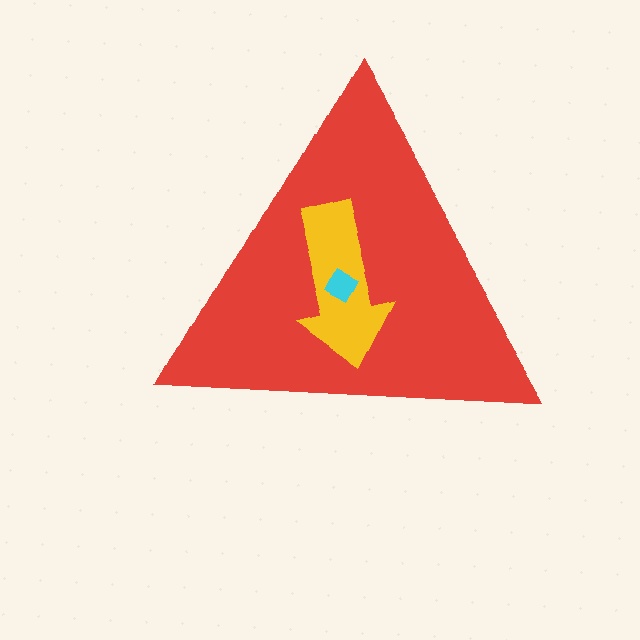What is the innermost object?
The cyan diamond.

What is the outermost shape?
The red triangle.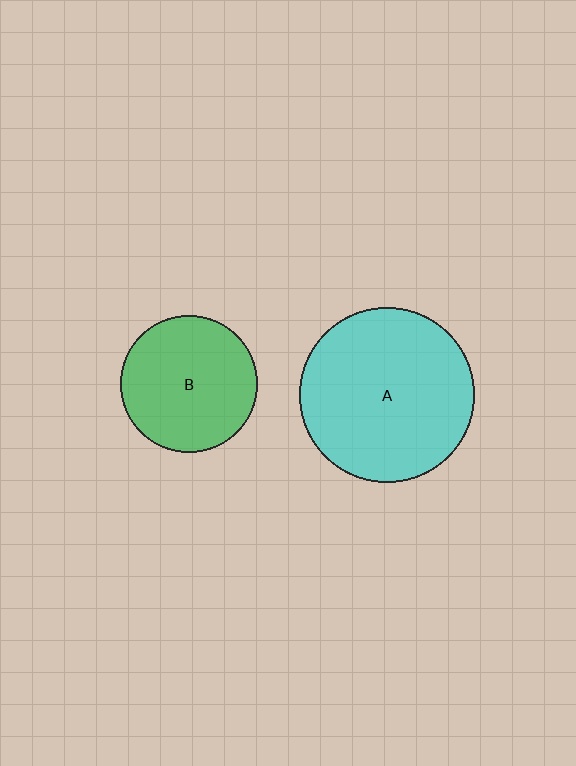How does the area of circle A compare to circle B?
Approximately 1.6 times.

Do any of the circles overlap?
No, none of the circles overlap.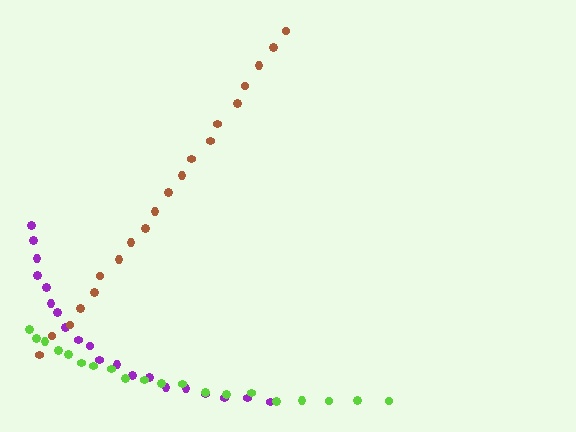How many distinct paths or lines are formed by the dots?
There are 3 distinct paths.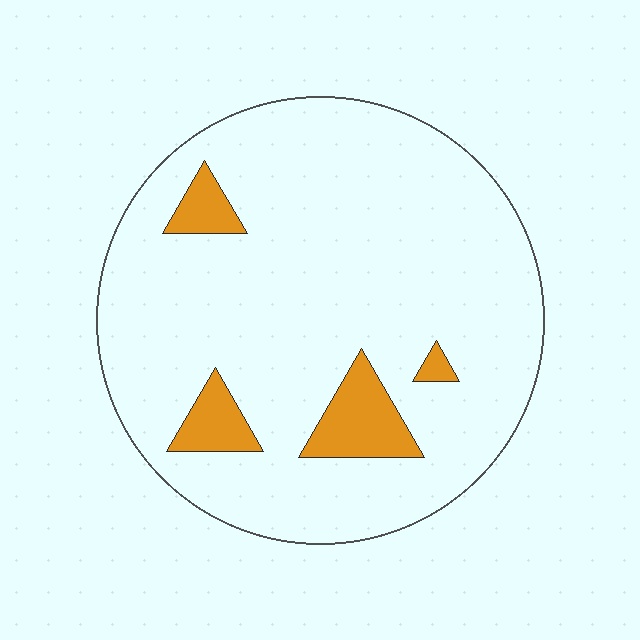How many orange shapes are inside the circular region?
4.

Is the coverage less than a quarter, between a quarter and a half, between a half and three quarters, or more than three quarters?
Less than a quarter.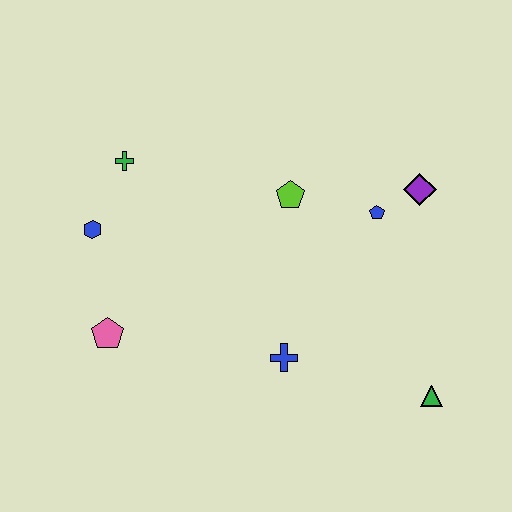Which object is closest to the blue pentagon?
The purple diamond is closest to the blue pentagon.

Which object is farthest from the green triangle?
The green cross is farthest from the green triangle.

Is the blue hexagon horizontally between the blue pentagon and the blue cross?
No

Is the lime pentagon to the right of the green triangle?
No